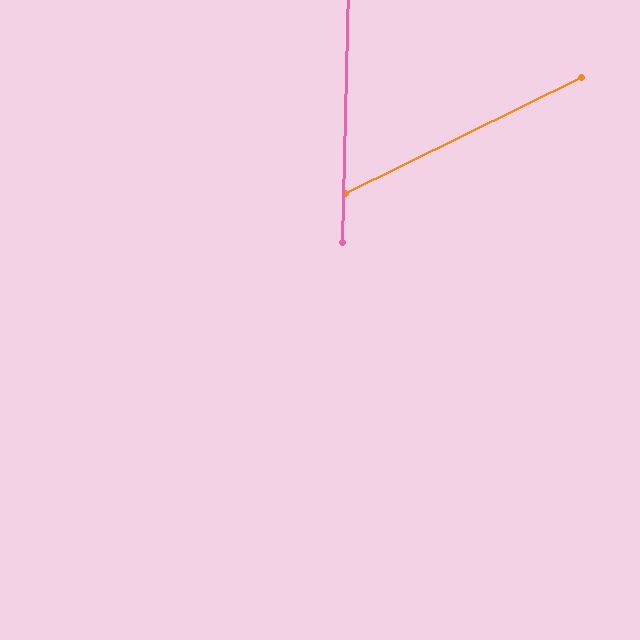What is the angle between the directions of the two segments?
Approximately 62 degrees.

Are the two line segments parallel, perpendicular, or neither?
Neither parallel nor perpendicular — they differ by about 62°.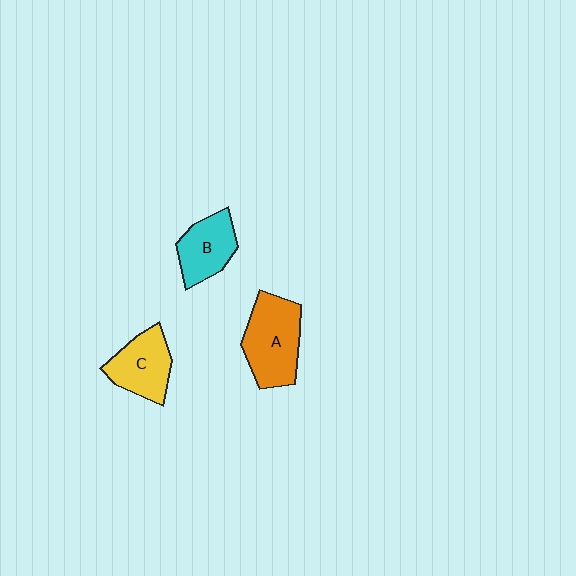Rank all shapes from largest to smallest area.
From largest to smallest: A (orange), C (yellow), B (cyan).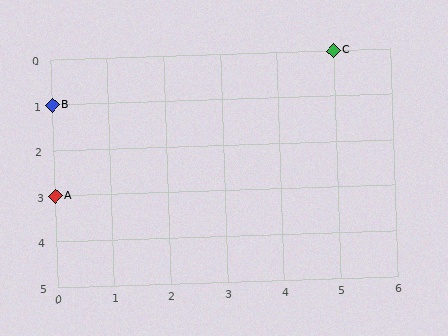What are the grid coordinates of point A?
Point A is at grid coordinates (0, 3).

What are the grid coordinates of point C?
Point C is at grid coordinates (5, 0).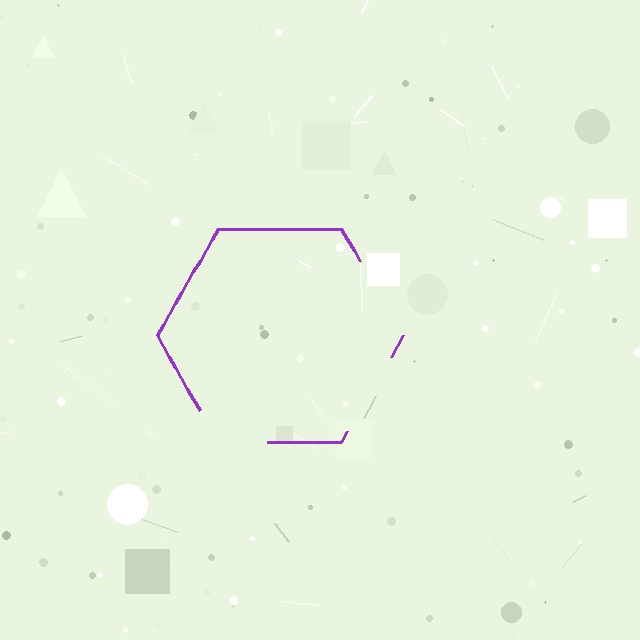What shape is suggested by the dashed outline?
The dashed outline suggests a hexagon.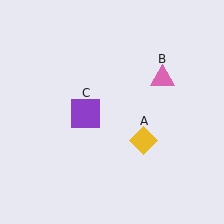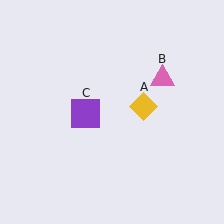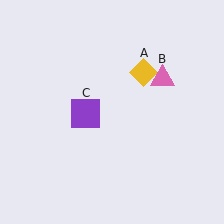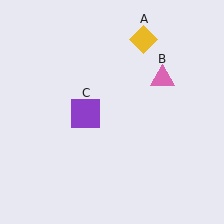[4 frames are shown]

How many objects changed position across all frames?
1 object changed position: yellow diamond (object A).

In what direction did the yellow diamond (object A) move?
The yellow diamond (object A) moved up.